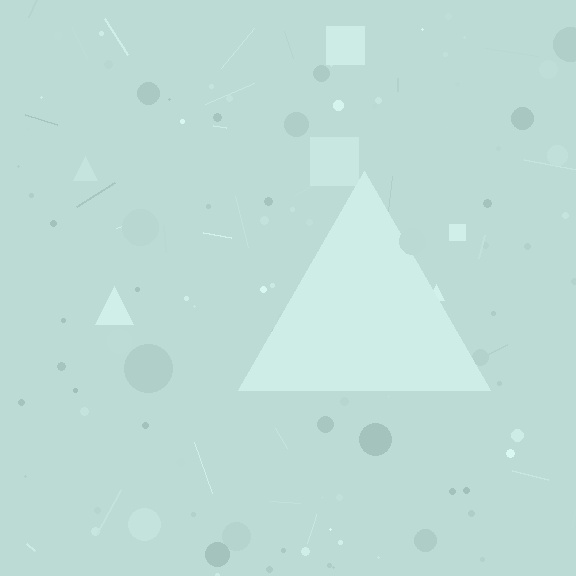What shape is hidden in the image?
A triangle is hidden in the image.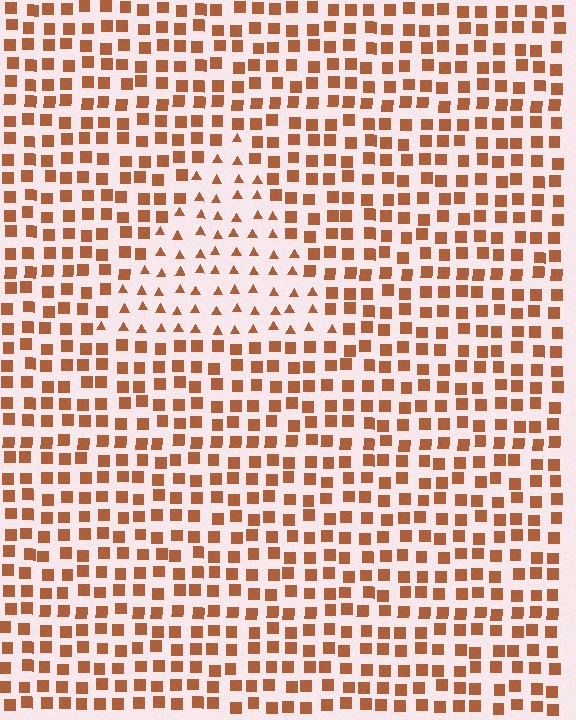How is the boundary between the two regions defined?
The boundary is defined by a change in element shape: triangles inside vs. squares outside. All elements share the same color and spacing.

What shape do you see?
I see a triangle.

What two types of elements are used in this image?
The image uses triangles inside the triangle region and squares outside it.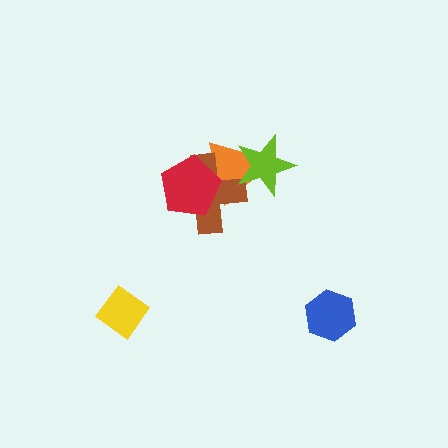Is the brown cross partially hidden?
Yes, it is partially covered by another shape.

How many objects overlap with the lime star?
2 objects overlap with the lime star.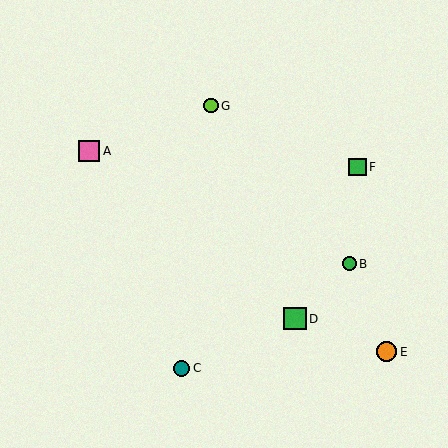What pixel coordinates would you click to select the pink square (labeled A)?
Click at (89, 151) to select the pink square A.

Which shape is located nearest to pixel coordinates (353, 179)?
The green square (labeled F) at (358, 167) is nearest to that location.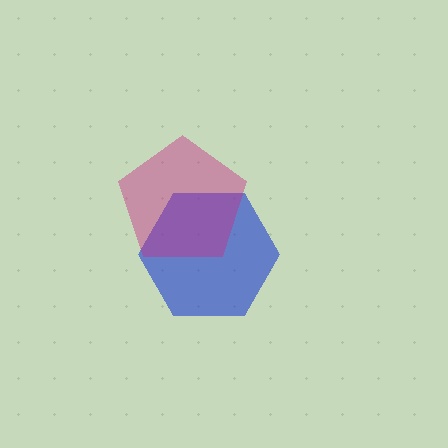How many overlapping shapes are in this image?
There are 2 overlapping shapes in the image.